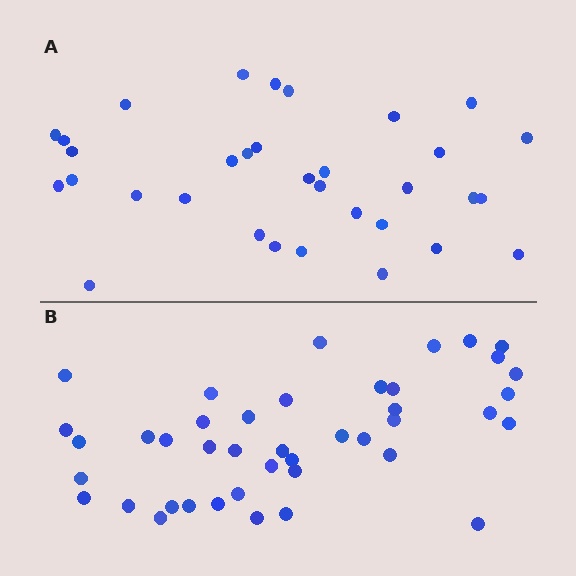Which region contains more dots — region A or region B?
Region B (the bottom region) has more dots.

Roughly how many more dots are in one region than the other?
Region B has roughly 8 or so more dots than region A.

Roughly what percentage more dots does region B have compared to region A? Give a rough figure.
About 25% more.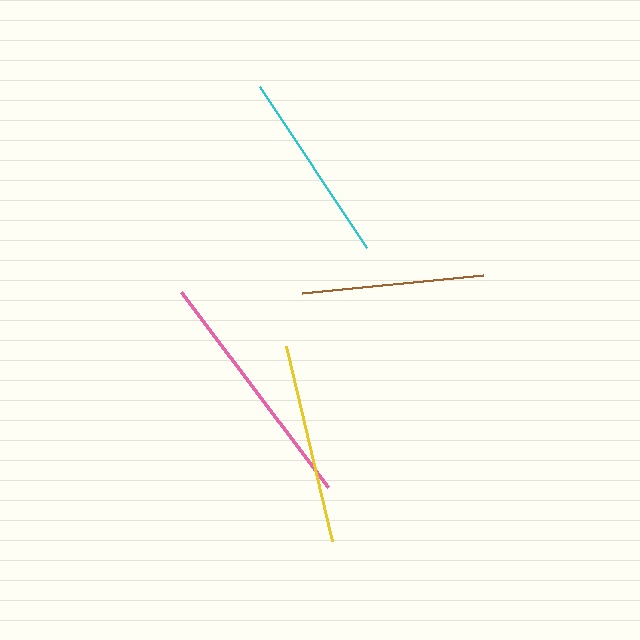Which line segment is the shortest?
The brown line is the shortest at approximately 181 pixels.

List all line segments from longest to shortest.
From longest to shortest: pink, yellow, cyan, brown.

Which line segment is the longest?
The pink line is the longest at approximately 244 pixels.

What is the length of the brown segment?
The brown segment is approximately 181 pixels long.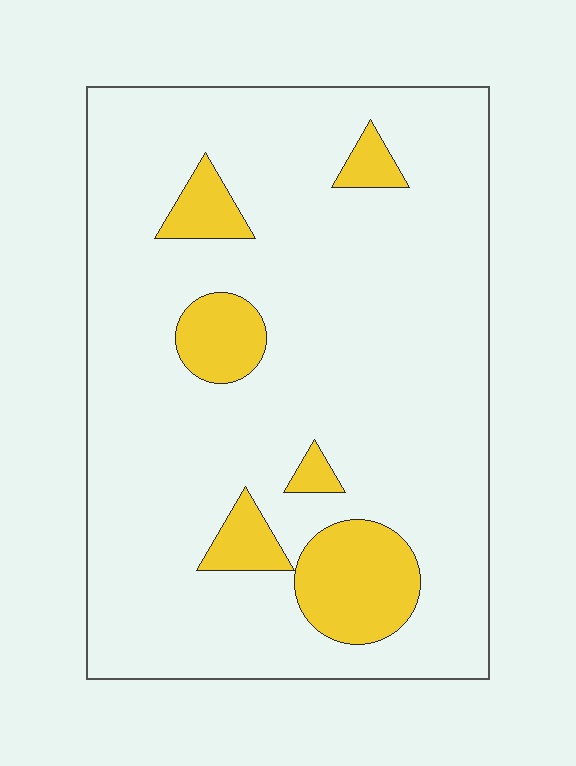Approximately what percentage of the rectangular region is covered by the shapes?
Approximately 15%.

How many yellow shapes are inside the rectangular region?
6.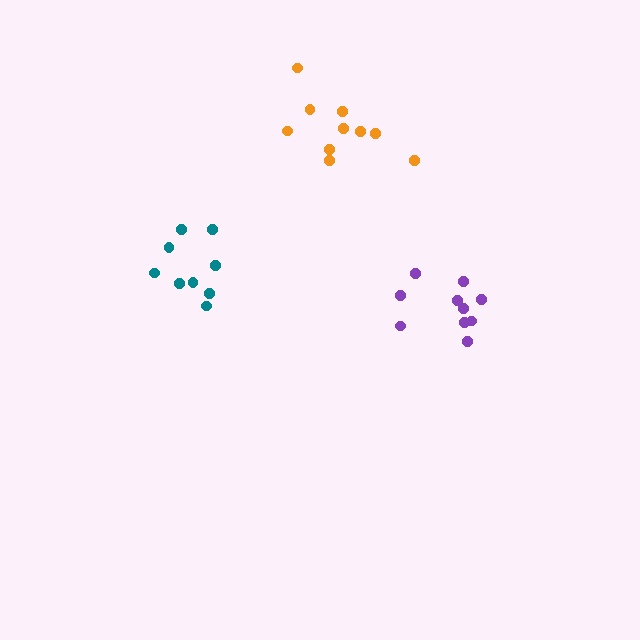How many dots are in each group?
Group 1: 10 dots, Group 2: 9 dots, Group 3: 10 dots (29 total).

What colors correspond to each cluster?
The clusters are colored: purple, teal, orange.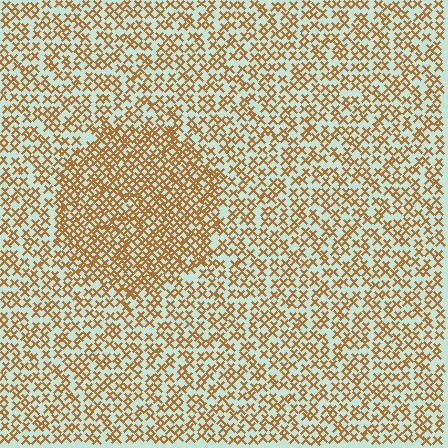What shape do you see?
I see a circle.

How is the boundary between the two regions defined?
The boundary is defined by a change in element density (approximately 1.7x ratio). All elements are the same color, size, and shape.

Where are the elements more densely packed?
The elements are more densely packed inside the circle boundary.